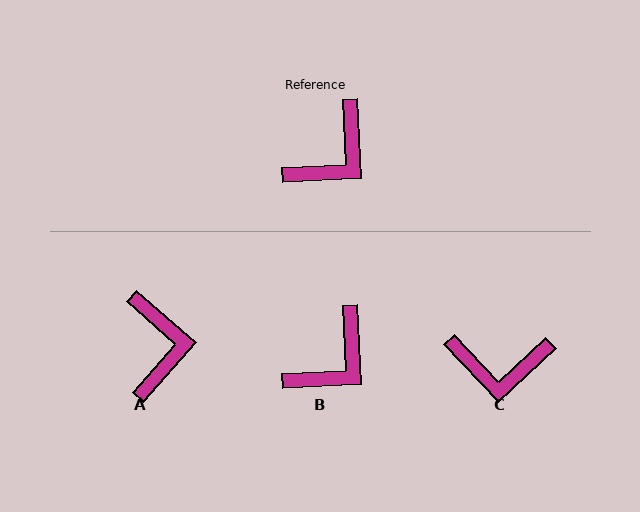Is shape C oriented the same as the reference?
No, it is off by about 50 degrees.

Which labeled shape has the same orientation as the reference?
B.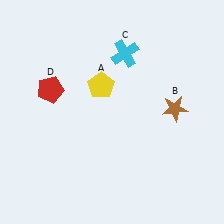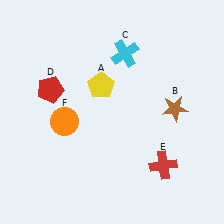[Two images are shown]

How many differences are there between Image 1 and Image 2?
There are 2 differences between the two images.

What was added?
A red cross (E), an orange circle (F) were added in Image 2.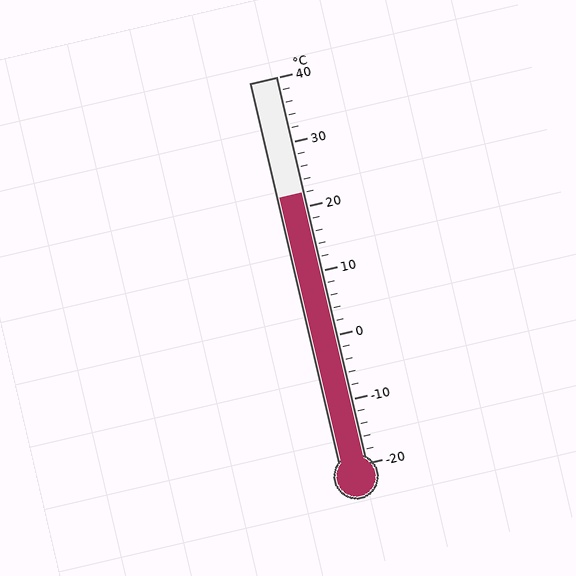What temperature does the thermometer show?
The thermometer shows approximately 22°C.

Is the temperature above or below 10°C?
The temperature is above 10°C.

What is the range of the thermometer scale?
The thermometer scale ranges from -20°C to 40°C.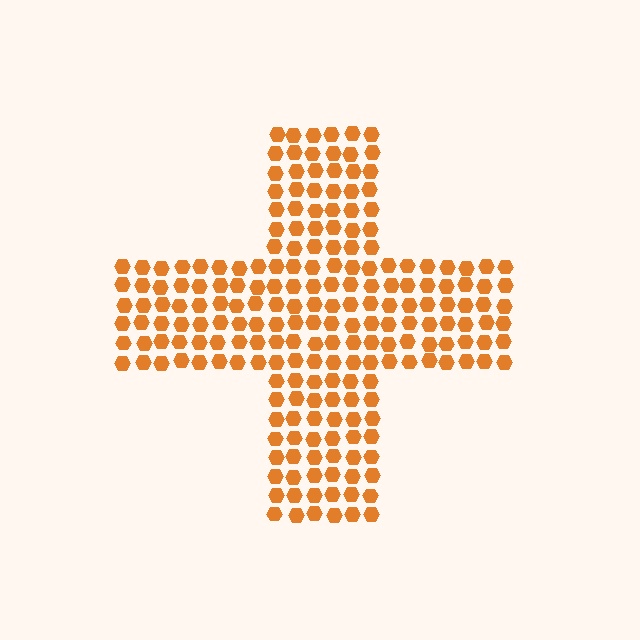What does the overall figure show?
The overall figure shows a cross.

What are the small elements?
The small elements are hexagons.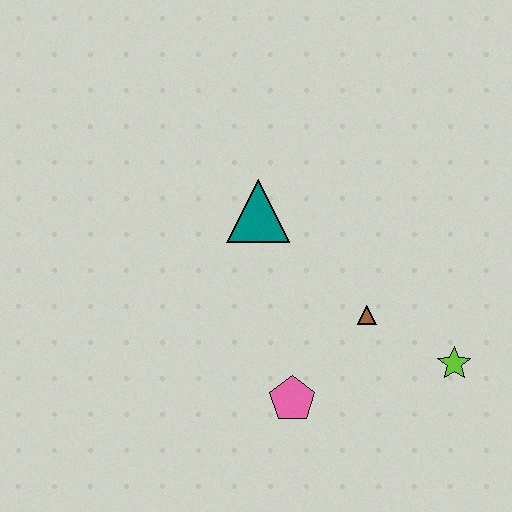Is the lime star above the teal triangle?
No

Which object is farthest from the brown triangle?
The teal triangle is farthest from the brown triangle.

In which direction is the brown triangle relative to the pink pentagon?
The brown triangle is above the pink pentagon.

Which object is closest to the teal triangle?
The brown triangle is closest to the teal triangle.